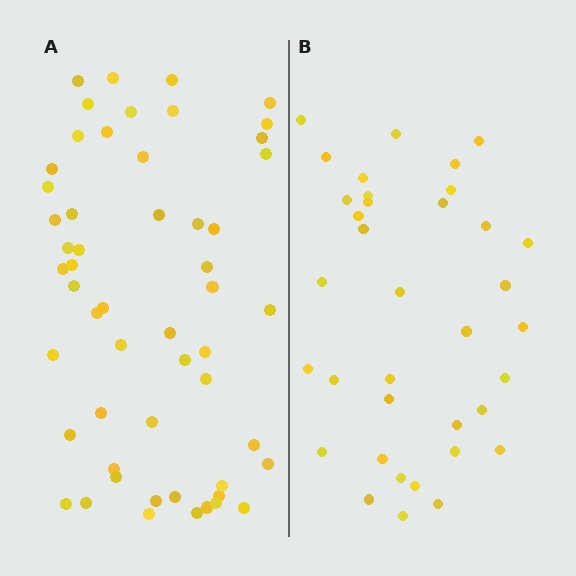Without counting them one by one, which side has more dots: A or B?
Region A (the left region) has more dots.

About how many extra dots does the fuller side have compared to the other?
Region A has approximately 20 more dots than region B.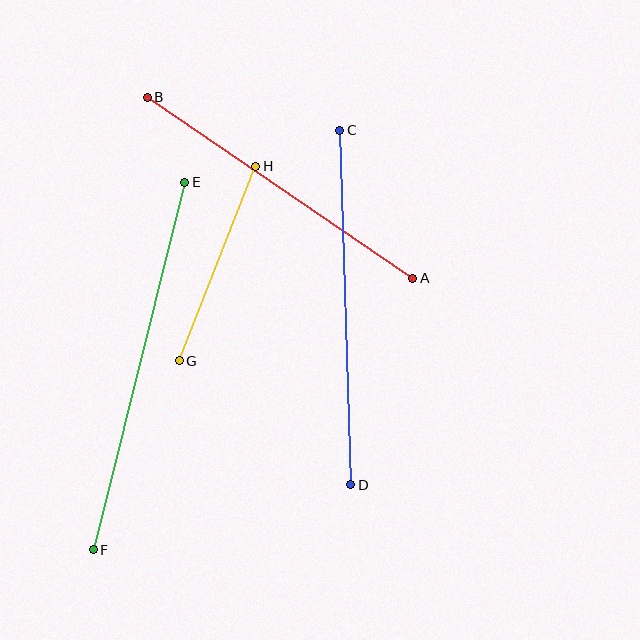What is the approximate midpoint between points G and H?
The midpoint is at approximately (218, 264) pixels.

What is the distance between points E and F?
The distance is approximately 379 pixels.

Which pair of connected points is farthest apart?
Points E and F are farthest apart.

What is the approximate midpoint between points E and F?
The midpoint is at approximately (139, 366) pixels.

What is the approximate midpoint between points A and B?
The midpoint is at approximately (280, 188) pixels.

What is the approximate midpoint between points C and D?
The midpoint is at approximately (345, 308) pixels.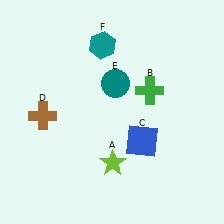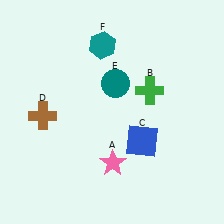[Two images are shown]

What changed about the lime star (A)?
In Image 1, A is lime. In Image 2, it changed to pink.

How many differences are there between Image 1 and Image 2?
There is 1 difference between the two images.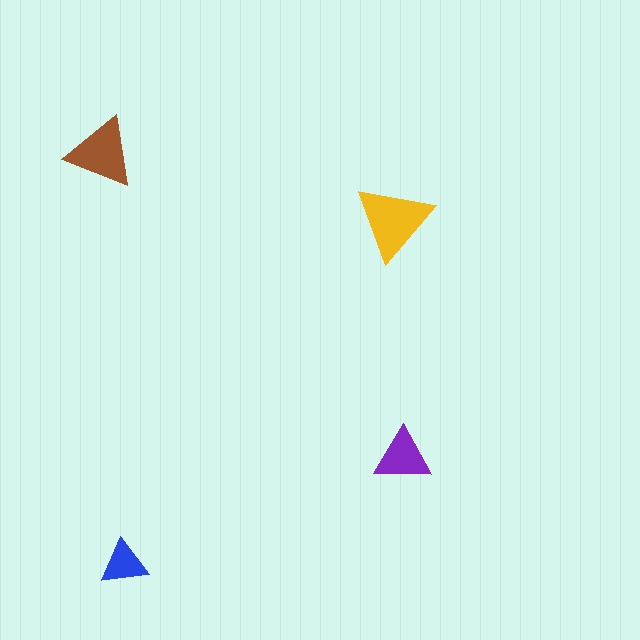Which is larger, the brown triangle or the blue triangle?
The brown one.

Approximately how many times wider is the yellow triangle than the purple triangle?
About 1.5 times wider.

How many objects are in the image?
There are 4 objects in the image.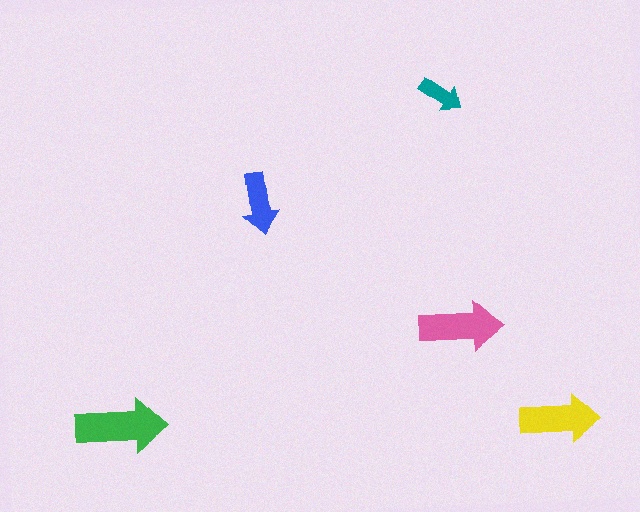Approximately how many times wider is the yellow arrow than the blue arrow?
About 1.5 times wider.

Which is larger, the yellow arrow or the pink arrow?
The pink one.